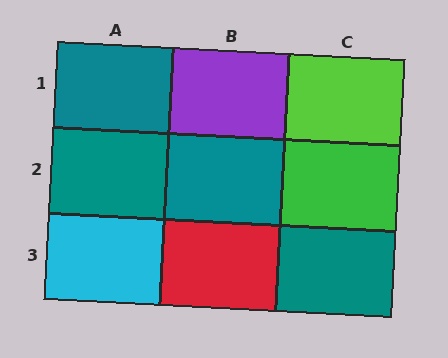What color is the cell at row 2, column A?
Teal.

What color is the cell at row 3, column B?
Red.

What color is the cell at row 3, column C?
Teal.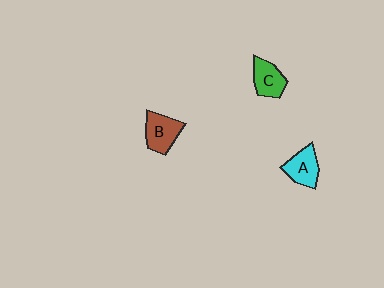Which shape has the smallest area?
Shape C (green).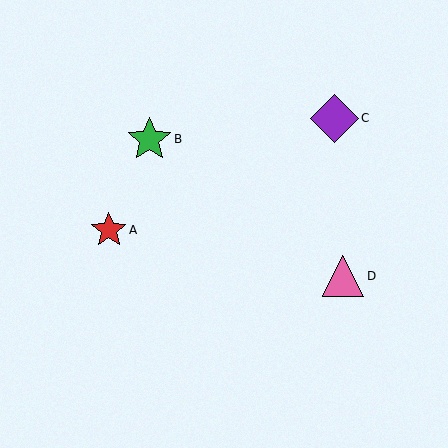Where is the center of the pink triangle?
The center of the pink triangle is at (343, 276).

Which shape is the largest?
The purple diamond (labeled C) is the largest.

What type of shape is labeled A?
Shape A is a red star.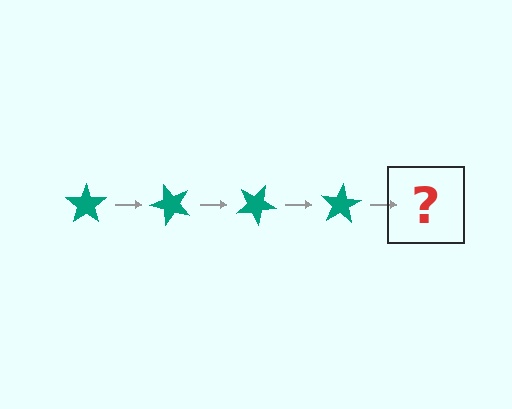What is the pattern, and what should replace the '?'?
The pattern is that the star rotates 50 degrees each step. The '?' should be a teal star rotated 200 degrees.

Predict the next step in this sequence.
The next step is a teal star rotated 200 degrees.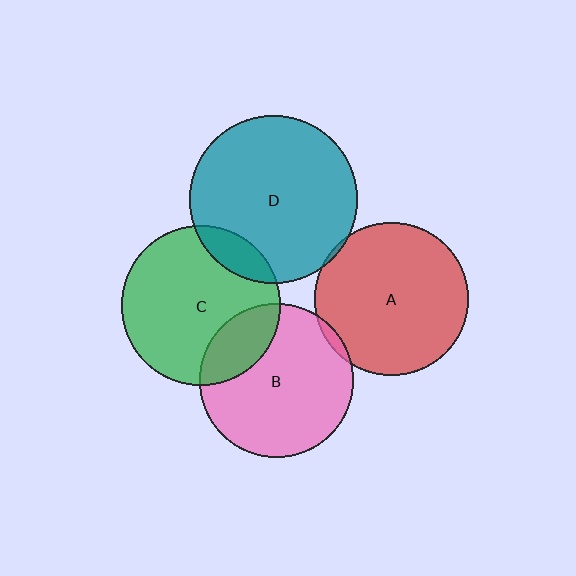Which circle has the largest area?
Circle D (teal).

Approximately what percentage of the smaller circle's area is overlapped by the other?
Approximately 5%.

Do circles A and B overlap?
Yes.